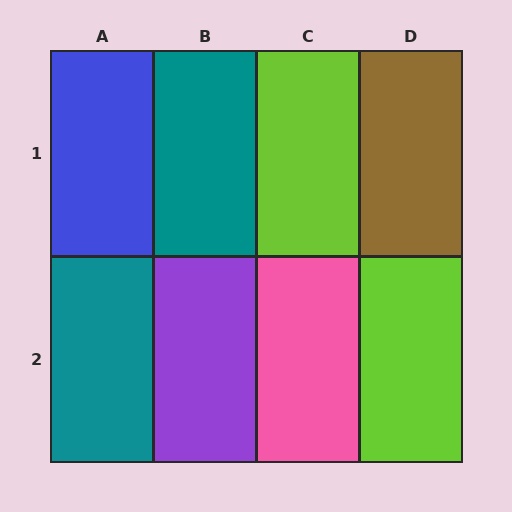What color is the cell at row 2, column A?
Teal.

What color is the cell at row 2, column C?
Pink.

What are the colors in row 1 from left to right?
Blue, teal, lime, brown.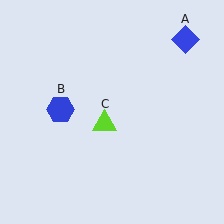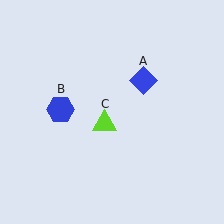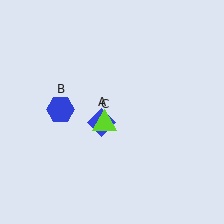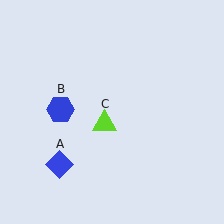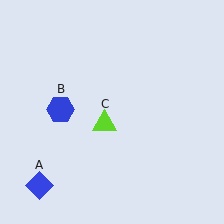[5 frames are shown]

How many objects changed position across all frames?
1 object changed position: blue diamond (object A).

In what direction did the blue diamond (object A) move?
The blue diamond (object A) moved down and to the left.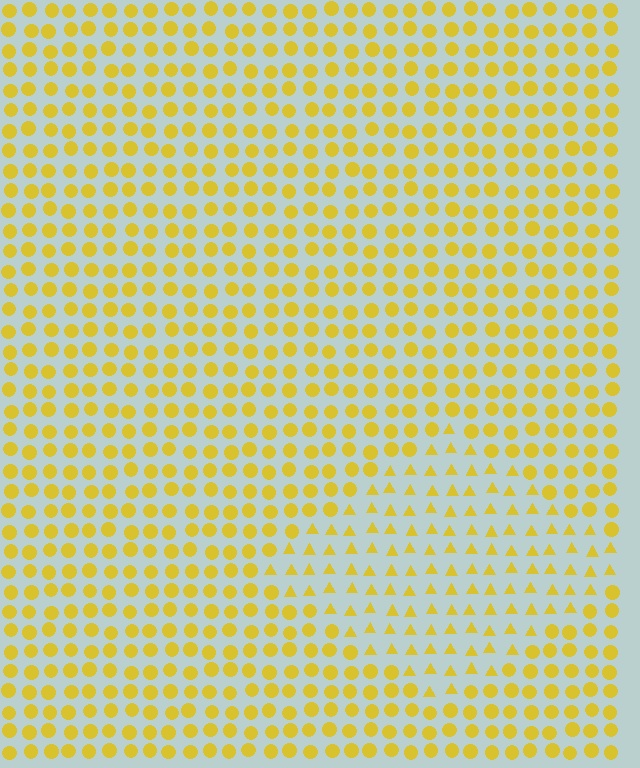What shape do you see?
I see a diamond.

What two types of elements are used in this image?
The image uses triangles inside the diamond region and circles outside it.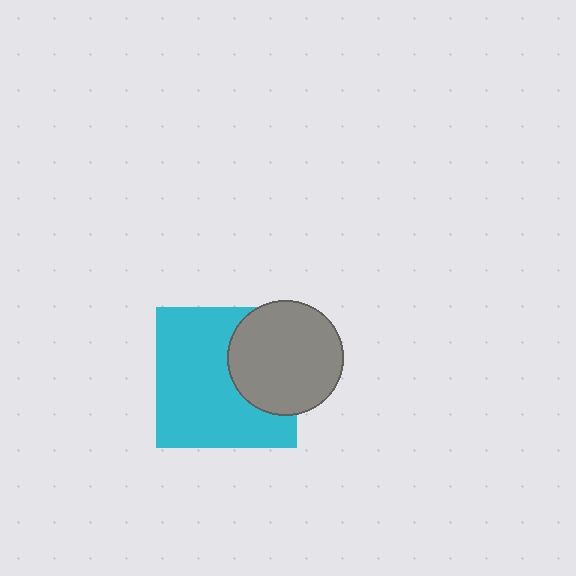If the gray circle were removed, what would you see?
You would see the complete cyan square.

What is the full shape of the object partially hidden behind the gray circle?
The partially hidden object is a cyan square.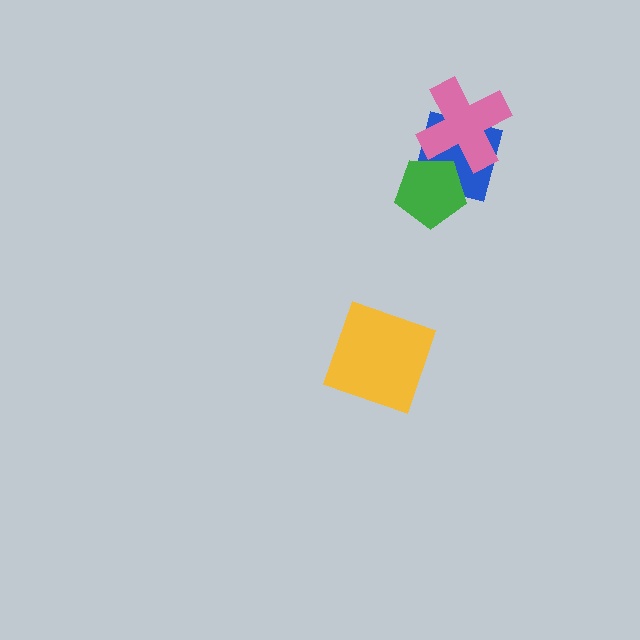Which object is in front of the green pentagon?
The pink cross is in front of the green pentagon.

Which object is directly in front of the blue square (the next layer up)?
The green pentagon is directly in front of the blue square.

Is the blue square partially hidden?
Yes, it is partially covered by another shape.